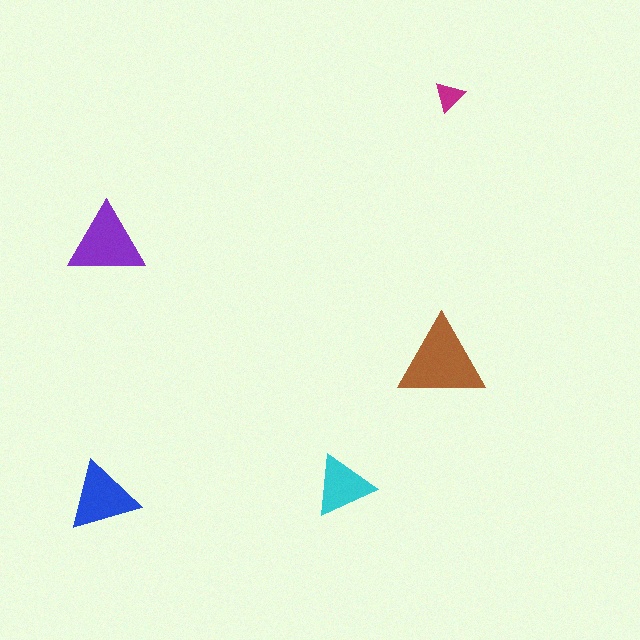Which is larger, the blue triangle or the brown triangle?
The brown one.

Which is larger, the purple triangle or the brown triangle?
The brown one.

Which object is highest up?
The magenta triangle is topmost.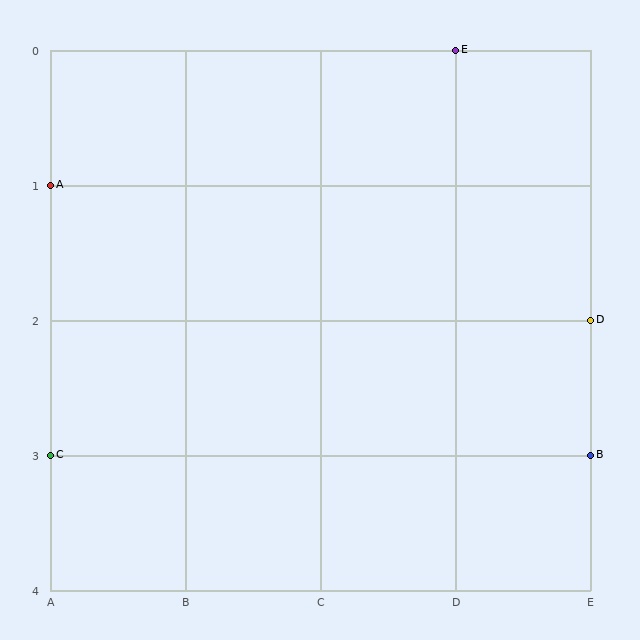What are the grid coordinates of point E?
Point E is at grid coordinates (D, 0).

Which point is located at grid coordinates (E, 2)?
Point D is at (E, 2).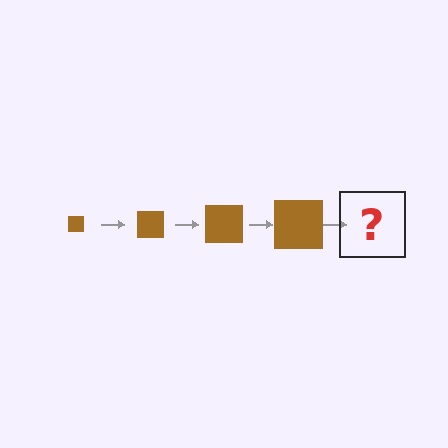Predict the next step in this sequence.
The next step is a brown square, larger than the previous one.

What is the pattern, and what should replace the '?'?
The pattern is that the square gets progressively larger each step. The '?' should be a brown square, larger than the previous one.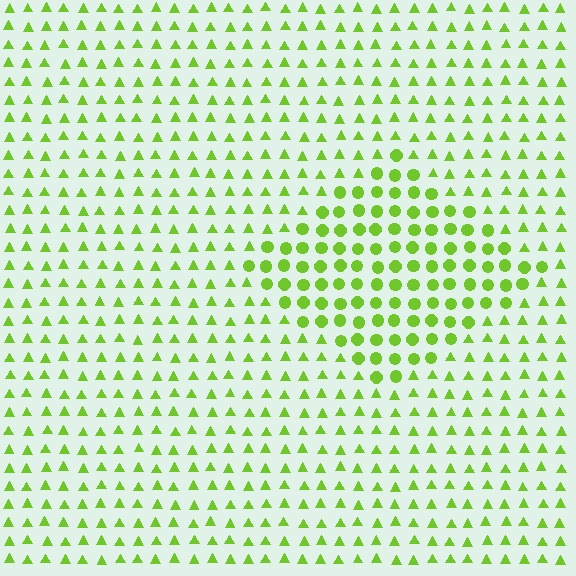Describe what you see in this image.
The image is filled with small lime elements arranged in a uniform grid. A diamond-shaped region contains circles, while the surrounding area contains triangles. The boundary is defined purely by the change in element shape.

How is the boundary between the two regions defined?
The boundary is defined by a change in element shape: circles inside vs. triangles outside. All elements share the same color and spacing.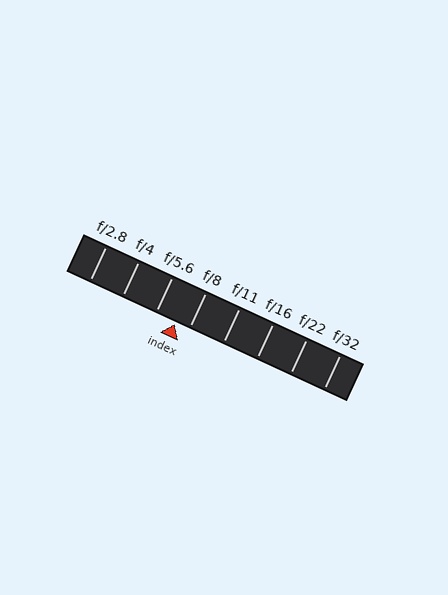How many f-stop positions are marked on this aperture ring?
There are 8 f-stop positions marked.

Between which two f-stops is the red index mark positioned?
The index mark is between f/5.6 and f/8.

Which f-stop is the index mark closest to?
The index mark is closest to f/8.